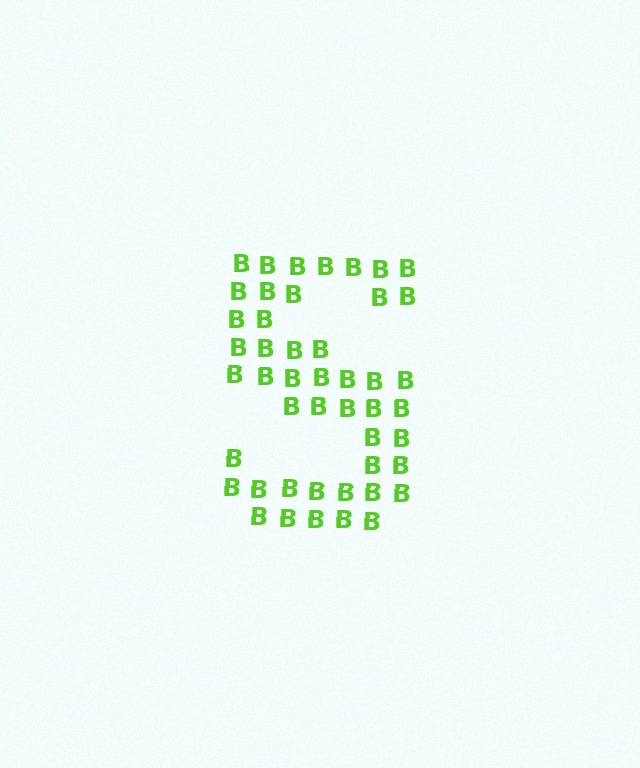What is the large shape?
The large shape is the letter S.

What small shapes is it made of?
It is made of small letter B's.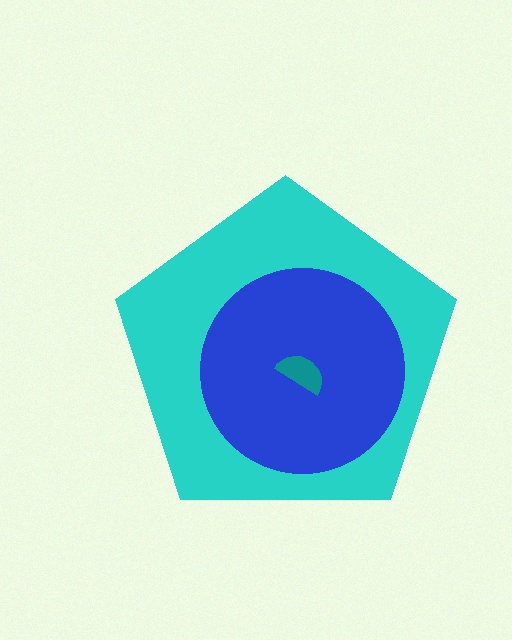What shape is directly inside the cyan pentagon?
The blue circle.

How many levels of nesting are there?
3.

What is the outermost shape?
The cyan pentagon.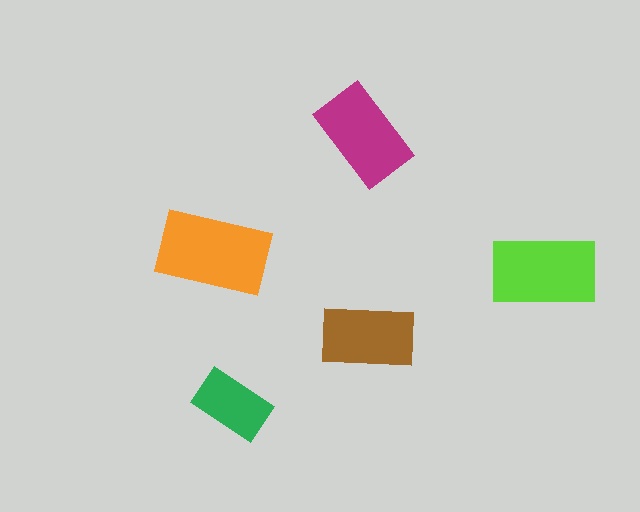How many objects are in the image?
There are 5 objects in the image.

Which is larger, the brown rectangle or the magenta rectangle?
The magenta one.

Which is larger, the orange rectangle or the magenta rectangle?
The orange one.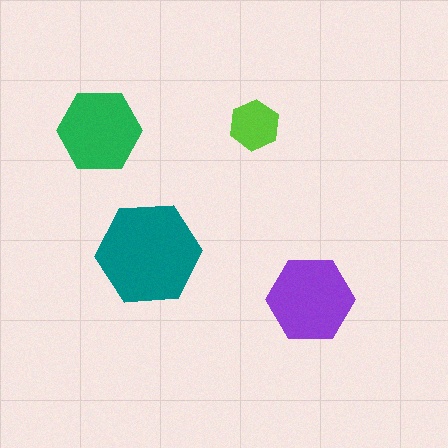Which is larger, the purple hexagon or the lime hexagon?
The purple one.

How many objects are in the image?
There are 4 objects in the image.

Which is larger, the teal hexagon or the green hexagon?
The teal one.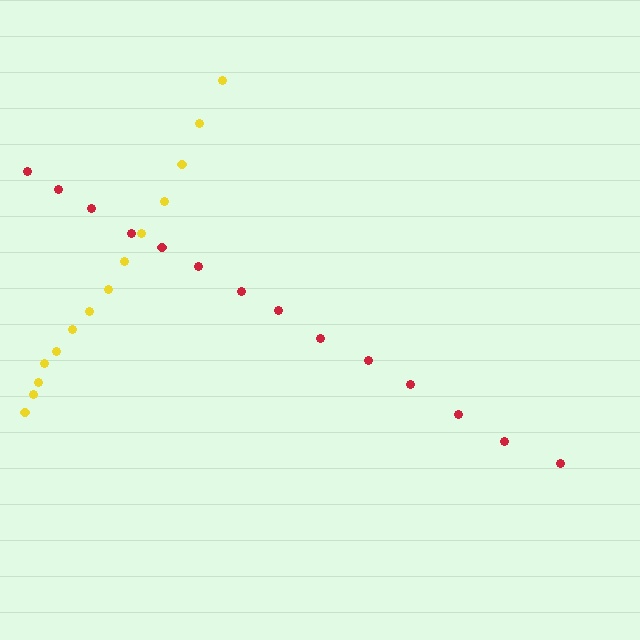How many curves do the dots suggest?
There are 2 distinct paths.